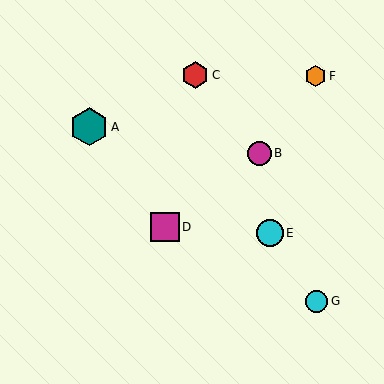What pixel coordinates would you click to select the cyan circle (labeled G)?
Click at (317, 301) to select the cyan circle G.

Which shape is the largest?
The teal hexagon (labeled A) is the largest.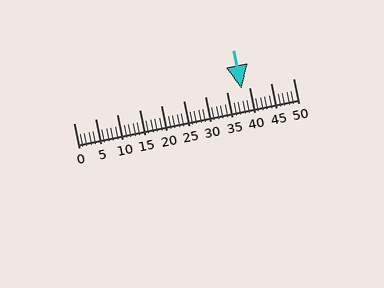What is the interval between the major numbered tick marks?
The major tick marks are spaced 5 units apart.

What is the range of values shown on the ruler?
The ruler shows values from 0 to 50.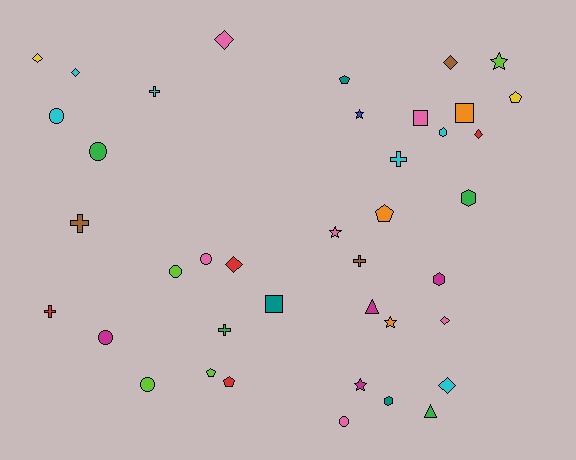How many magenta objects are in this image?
There are 4 magenta objects.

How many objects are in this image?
There are 40 objects.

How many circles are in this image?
There are 7 circles.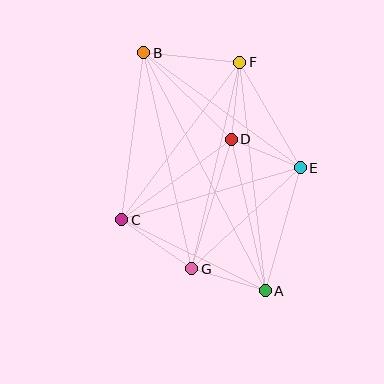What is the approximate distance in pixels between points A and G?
The distance between A and G is approximately 77 pixels.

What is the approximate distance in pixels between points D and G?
The distance between D and G is approximately 135 pixels.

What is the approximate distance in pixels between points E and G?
The distance between E and G is approximately 148 pixels.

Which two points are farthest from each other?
Points A and B are farthest from each other.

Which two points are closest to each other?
Points D and E are closest to each other.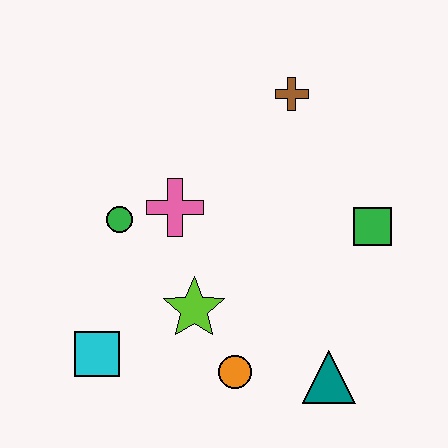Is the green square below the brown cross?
Yes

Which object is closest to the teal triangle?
The orange circle is closest to the teal triangle.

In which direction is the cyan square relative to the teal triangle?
The cyan square is to the left of the teal triangle.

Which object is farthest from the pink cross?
The teal triangle is farthest from the pink cross.